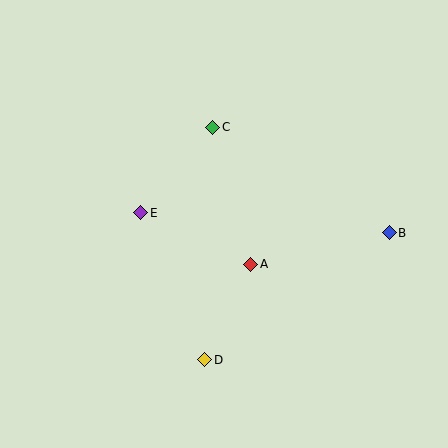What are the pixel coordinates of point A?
Point A is at (251, 264).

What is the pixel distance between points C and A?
The distance between C and A is 142 pixels.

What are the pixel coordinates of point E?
Point E is at (141, 213).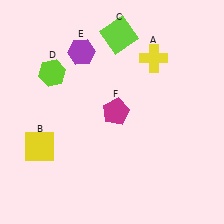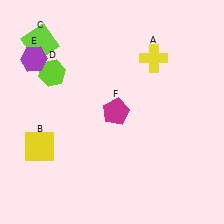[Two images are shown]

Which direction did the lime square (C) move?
The lime square (C) moved left.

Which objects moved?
The objects that moved are: the lime square (C), the purple hexagon (E).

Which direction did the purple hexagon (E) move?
The purple hexagon (E) moved left.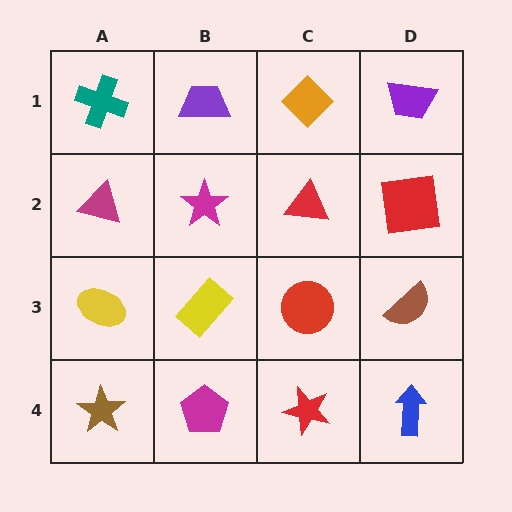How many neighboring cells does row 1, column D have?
2.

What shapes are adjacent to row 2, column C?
An orange diamond (row 1, column C), a red circle (row 3, column C), a magenta star (row 2, column B), a red square (row 2, column D).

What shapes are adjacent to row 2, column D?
A purple trapezoid (row 1, column D), a brown semicircle (row 3, column D), a red triangle (row 2, column C).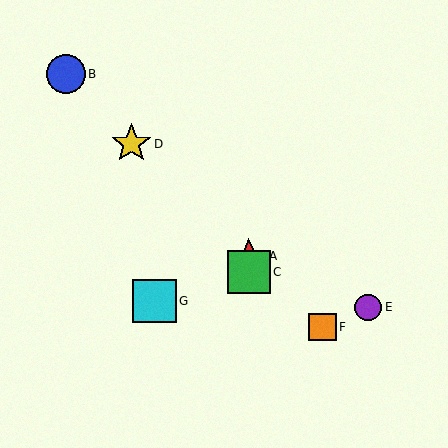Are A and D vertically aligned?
No, A is at x≈249 and D is at x≈131.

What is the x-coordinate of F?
Object F is at x≈323.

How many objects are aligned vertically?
2 objects (A, C) are aligned vertically.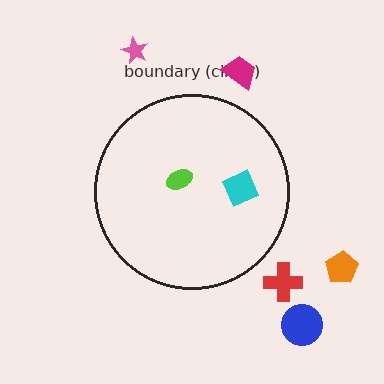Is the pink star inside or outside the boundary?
Outside.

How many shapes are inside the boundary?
2 inside, 5 outside.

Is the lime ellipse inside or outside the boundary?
Inside.